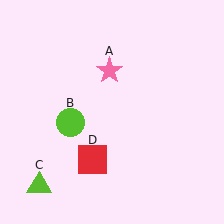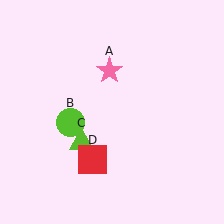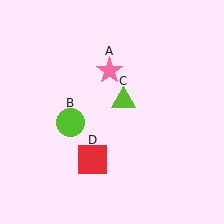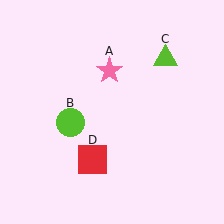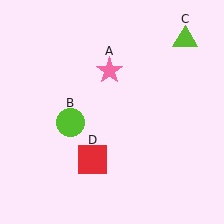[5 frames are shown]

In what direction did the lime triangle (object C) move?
The lime triangle (object C) moved up and to the right.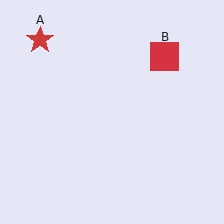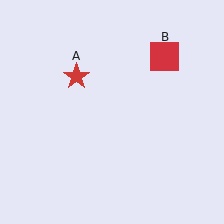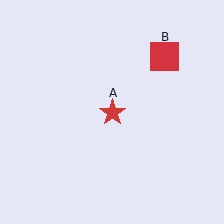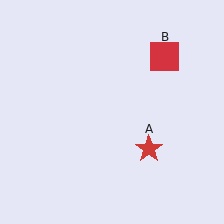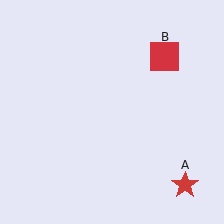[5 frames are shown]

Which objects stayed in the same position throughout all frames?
Red square (object B) remained stationary.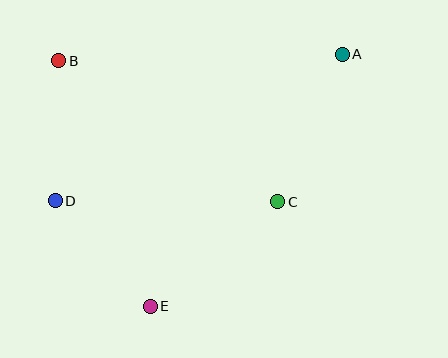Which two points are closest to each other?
Points B and D are closest to each other.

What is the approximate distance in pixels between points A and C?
The distance between A and C is approximately 161 pixels.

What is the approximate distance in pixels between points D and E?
The distance between D and E is approximately 142 pixels.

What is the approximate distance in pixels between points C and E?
The distance between C and E is approximately 165 pixels.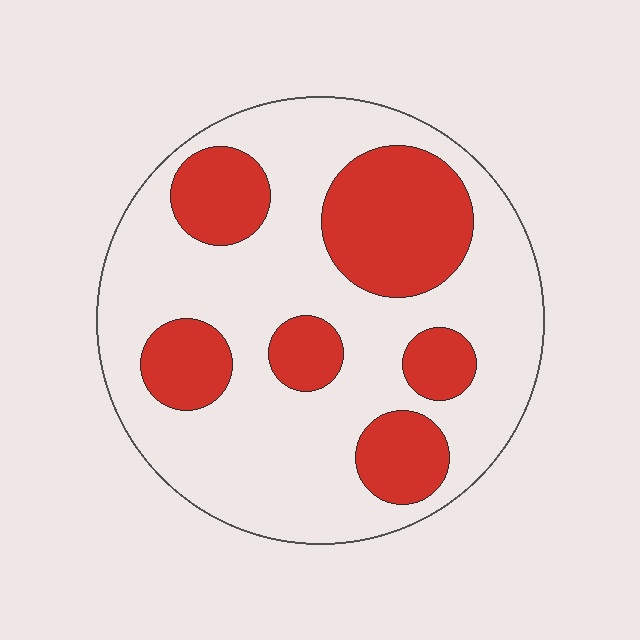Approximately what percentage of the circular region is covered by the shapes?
Approximately 30%.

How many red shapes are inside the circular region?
6.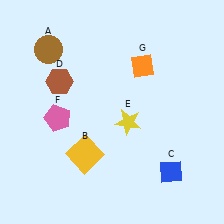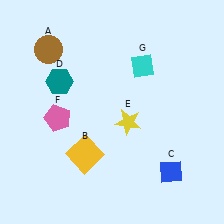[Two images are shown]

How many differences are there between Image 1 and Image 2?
There are 2 differences between the two images.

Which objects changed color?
D changed from brown to teal. G changed from orange to cyan.